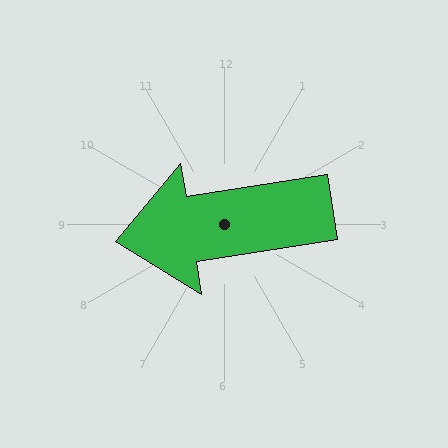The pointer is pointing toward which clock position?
Roughly 9 o'clock.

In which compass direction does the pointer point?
West.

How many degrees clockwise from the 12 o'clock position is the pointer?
Approximately 261 degrees.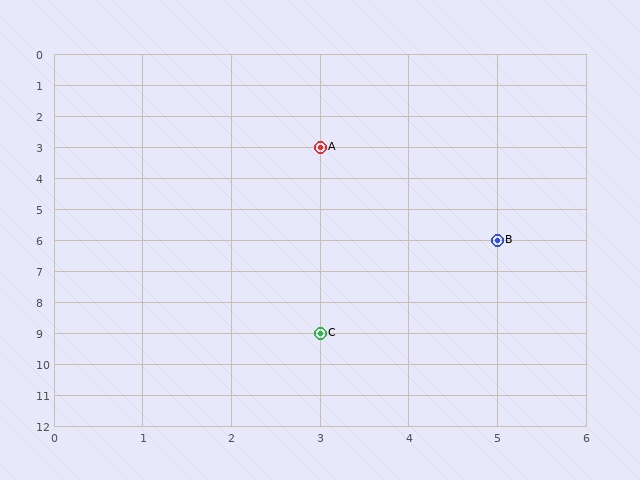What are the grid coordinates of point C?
Point C is at grid coordinates (3, 9).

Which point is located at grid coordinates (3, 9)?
Point C is at (3, 9).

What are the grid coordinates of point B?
Point B is at grid coordinates (5, 6).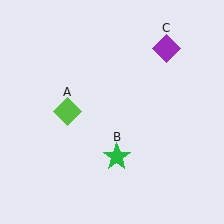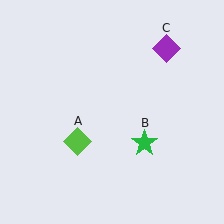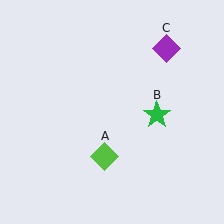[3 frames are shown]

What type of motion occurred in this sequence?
The lime diamond (object A), green star (object B) rotated counterclockwise around the center of the scene.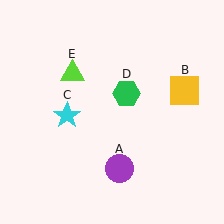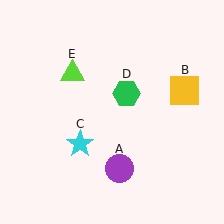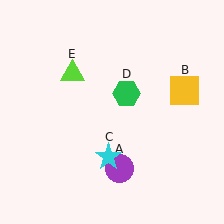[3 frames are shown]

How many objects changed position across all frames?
1 object changed position: cyan star (object C).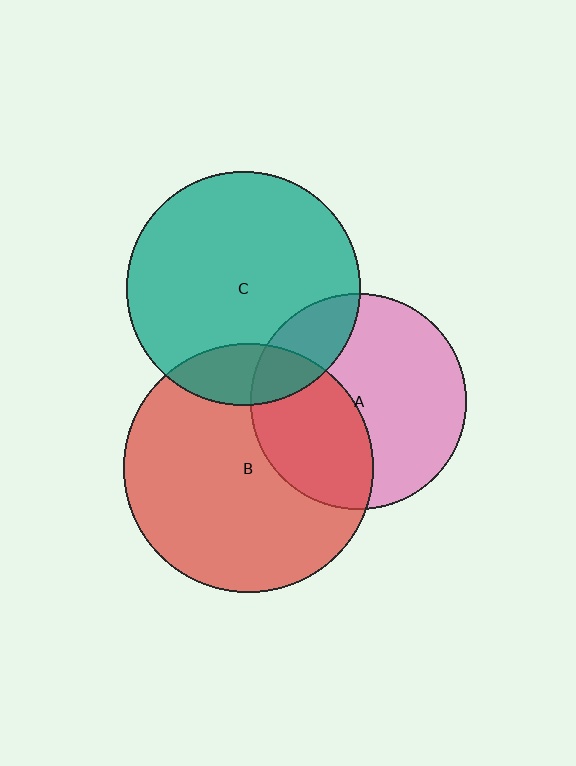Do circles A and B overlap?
Yes.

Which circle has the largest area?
Circle B (red).